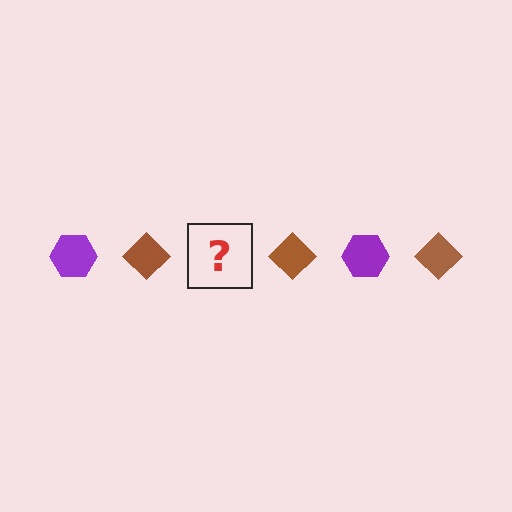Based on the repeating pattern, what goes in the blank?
The blank should be a purple hexagon.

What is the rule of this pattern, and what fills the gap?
The rule is that the pattern alternates between purple hexagon and brown diamond. The gap should be filled with a purple hexagon.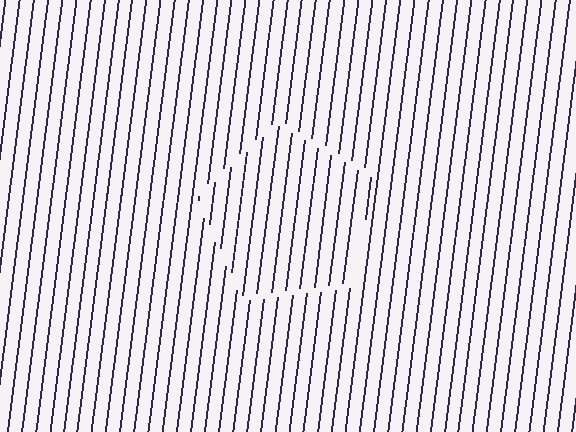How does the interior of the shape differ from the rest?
The interior of the shape contains the same grating, shifted by half a period — the contour is defined by the phase discontinuity where line-ends from the inner and outer gratings abut.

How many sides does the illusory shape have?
5 sides — the line-ends trace a pentagon.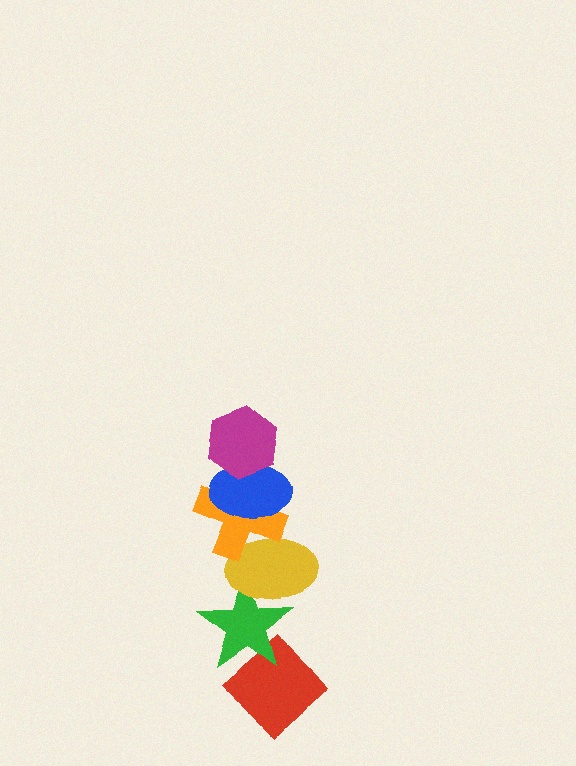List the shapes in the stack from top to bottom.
From top to bottom: the magenta hexagon, the blue ellipse, the orange cross, the yellow ellipse, the green star, the red diamond.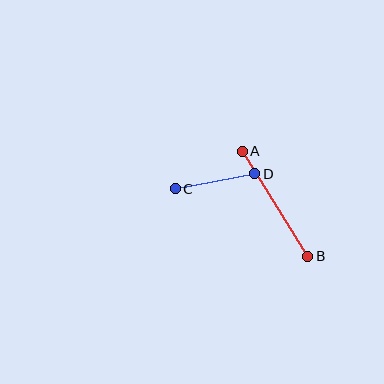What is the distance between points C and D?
The distance is approximately 81 pixels.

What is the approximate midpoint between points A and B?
The midpoint is at approximately (275, 204) pixels.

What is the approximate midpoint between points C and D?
The midpoint is at approximately (215, 181) pixels.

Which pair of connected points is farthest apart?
Points A and B are farthest apart.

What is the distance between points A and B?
The distance is approximately 124 pixels.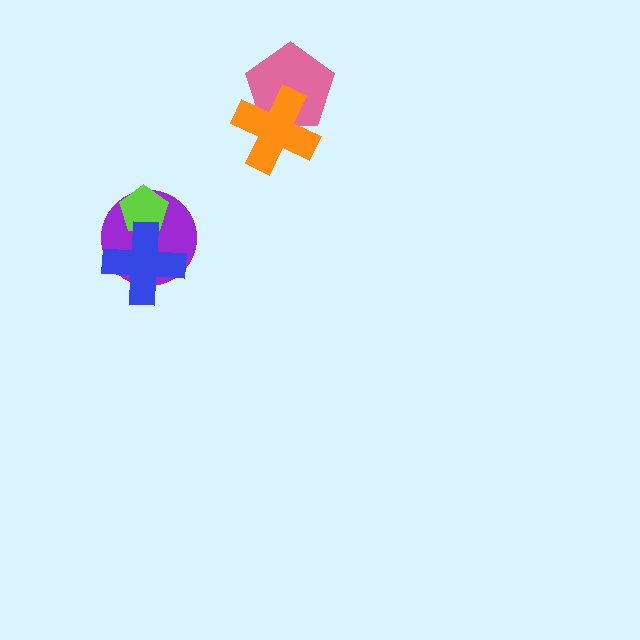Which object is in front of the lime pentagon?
The blue cross is in front of the lime pentagon.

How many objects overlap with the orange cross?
1 object overlaps with the orange cross.